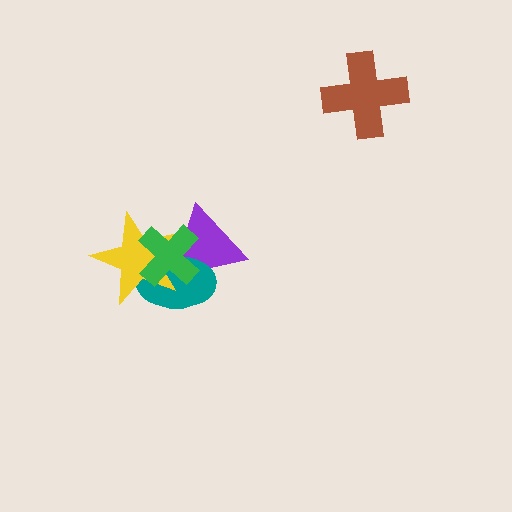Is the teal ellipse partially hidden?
Yes, it is partially covered by another shape.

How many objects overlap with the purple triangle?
3 objects overlap with the purple triangle.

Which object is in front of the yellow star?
The green cross is in front of the yellow star.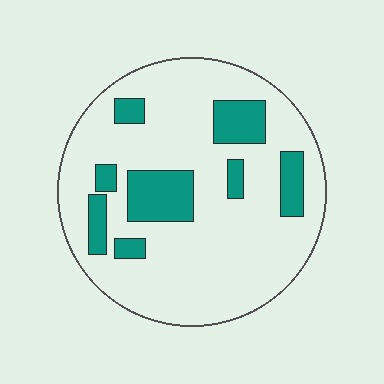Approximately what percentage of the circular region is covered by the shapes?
Approximately 20%.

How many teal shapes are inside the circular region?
8.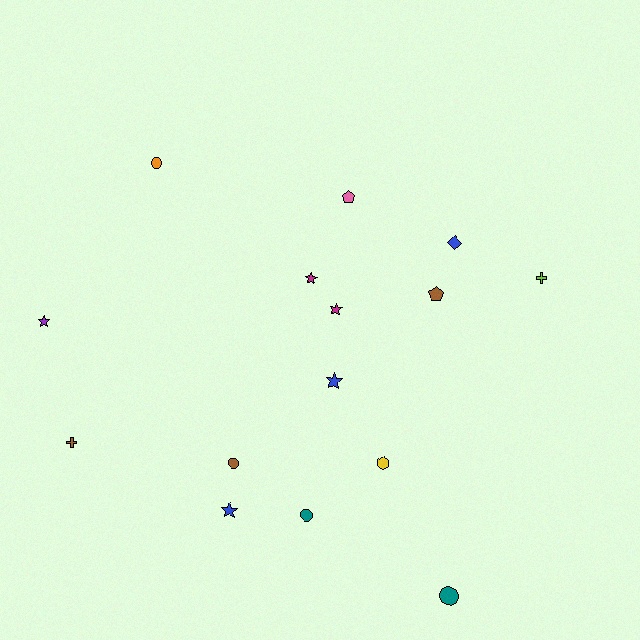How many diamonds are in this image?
There is 1 diamond.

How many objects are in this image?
There are 15 objects.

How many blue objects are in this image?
There are 3 blue objects.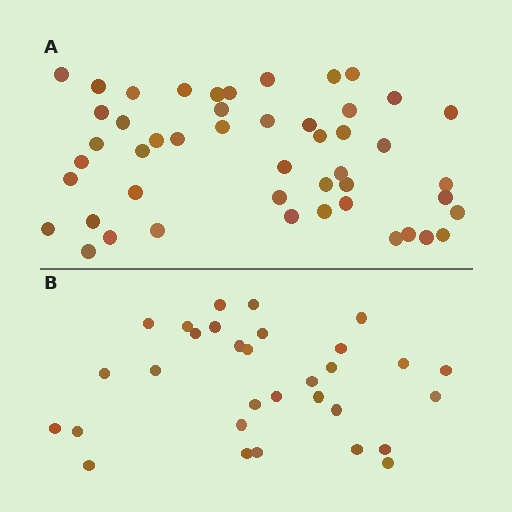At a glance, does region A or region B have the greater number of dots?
Region A (the top region) has more dots.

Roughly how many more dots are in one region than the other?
Region A has approximately 15 more dots than region B.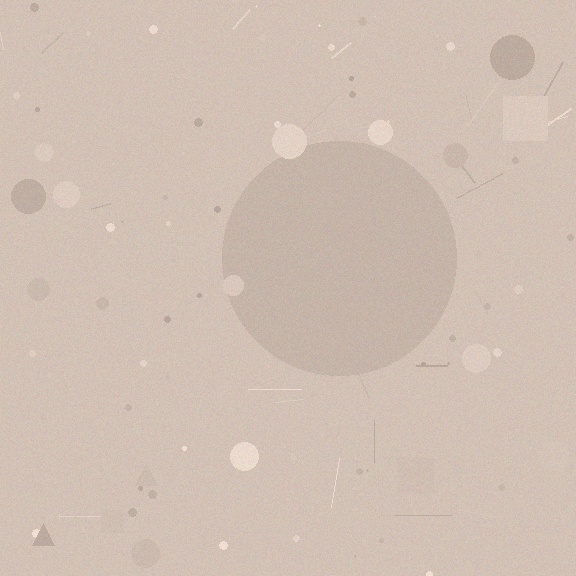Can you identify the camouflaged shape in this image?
The camouflaged shape is a circle.